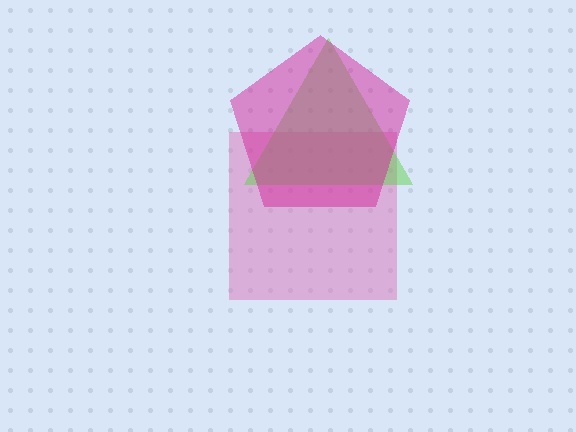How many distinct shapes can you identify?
There are 3 distinct shapes: a pink square, a lime triangle, a magenta pentagon.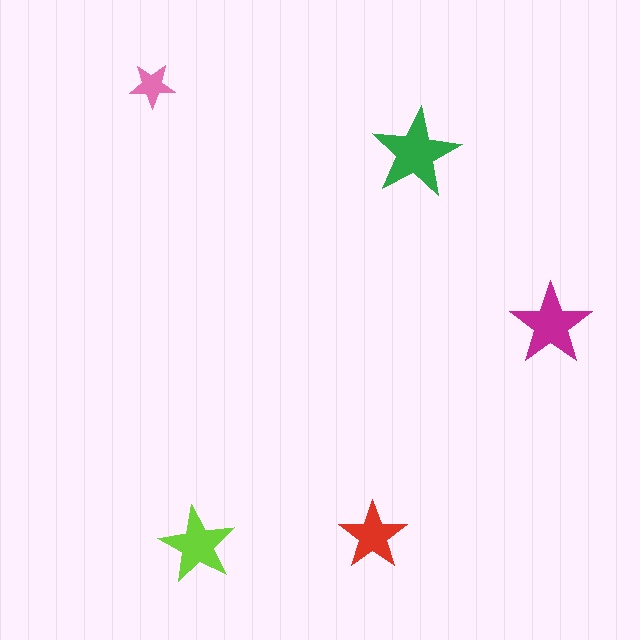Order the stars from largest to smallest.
the green one, the magenta one, the lime one, the red one, the pink one.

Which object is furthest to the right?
The magenta star is rightmost.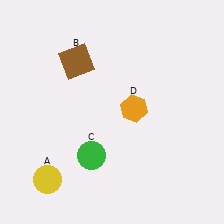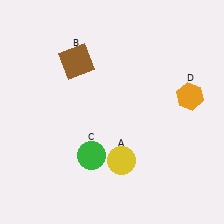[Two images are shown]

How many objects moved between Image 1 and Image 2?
2 objects moved between the two images.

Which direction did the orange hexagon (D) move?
The orange hexagon (D) moved right.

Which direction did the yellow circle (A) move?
The yellow circle (A) moved right.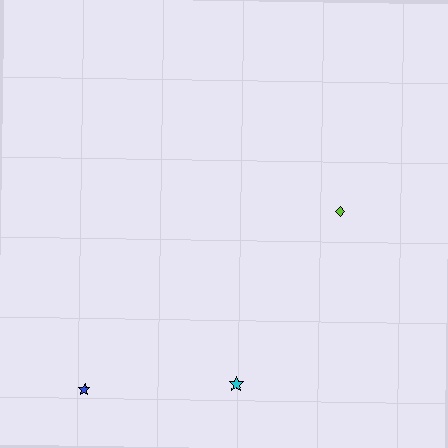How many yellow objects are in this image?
There are no yellow objects.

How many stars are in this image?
There are 2 stars.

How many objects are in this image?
There are 3 objects.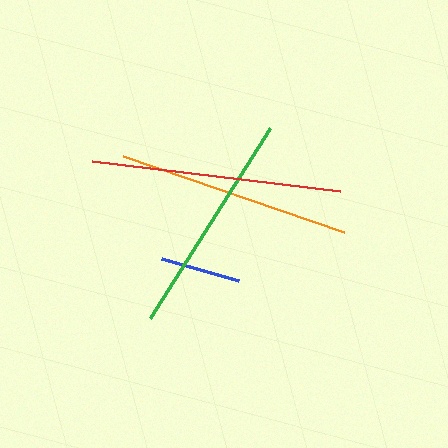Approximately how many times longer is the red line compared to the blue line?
The red line is approximately 3.1 times the length of the blue line.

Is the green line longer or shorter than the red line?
The red line is longer than the green line.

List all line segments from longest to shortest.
From longest to shortest: red, orange, green, blue.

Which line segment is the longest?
The red line is the longest at approximately 249 pixels.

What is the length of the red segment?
The red segment is approximately 249 pixels long.